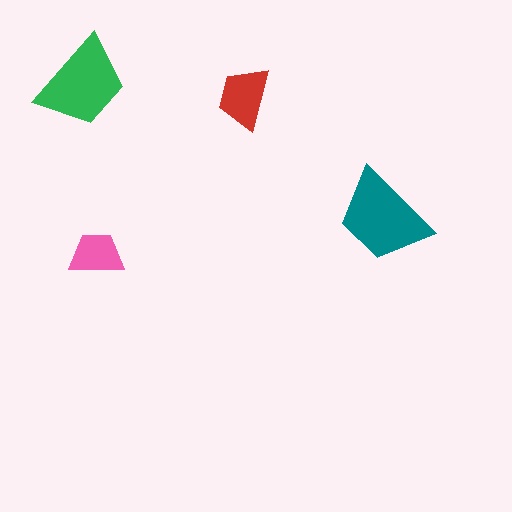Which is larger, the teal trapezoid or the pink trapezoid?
The teal one.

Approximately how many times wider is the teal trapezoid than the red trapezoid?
About 1.5 times wider.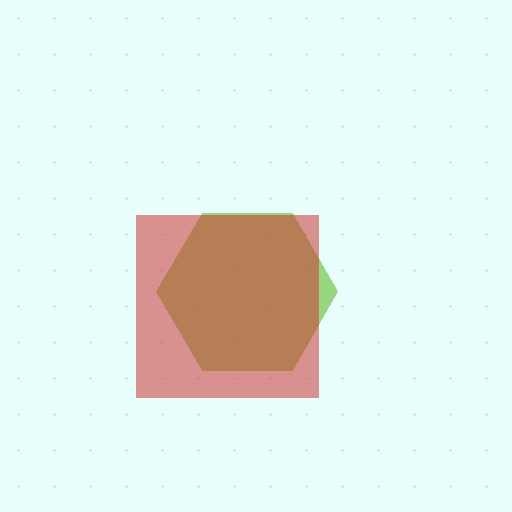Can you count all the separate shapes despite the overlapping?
Yes, there are 2 separate shapes.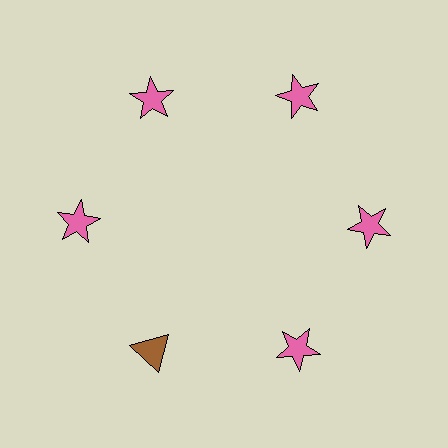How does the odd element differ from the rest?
It differs in both color (brown instead of pink) and shape (triangle instead of star).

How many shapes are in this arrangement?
There are 6 shapes arranged in a ring pattern.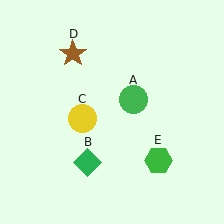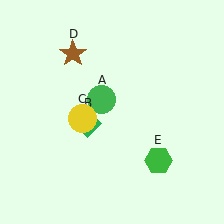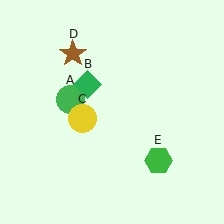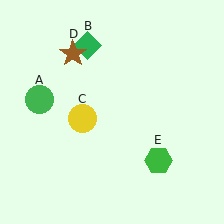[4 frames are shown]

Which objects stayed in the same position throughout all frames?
Yellow circle (object C) and brown star (object D) and green hexagon (object E) remained stationary.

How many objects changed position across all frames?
2 objects changed position: green circle (object A), green diamond (object B).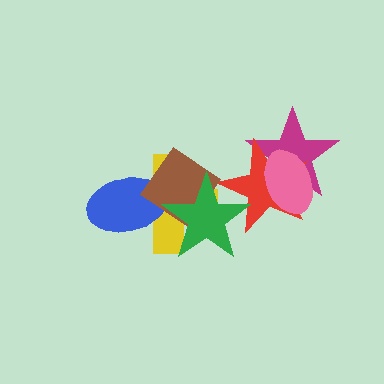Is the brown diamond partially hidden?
Yes, it is partially covered by another shape.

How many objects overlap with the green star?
3 objects overlap with the green star.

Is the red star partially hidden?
Yes, it is partially covered by another shape.